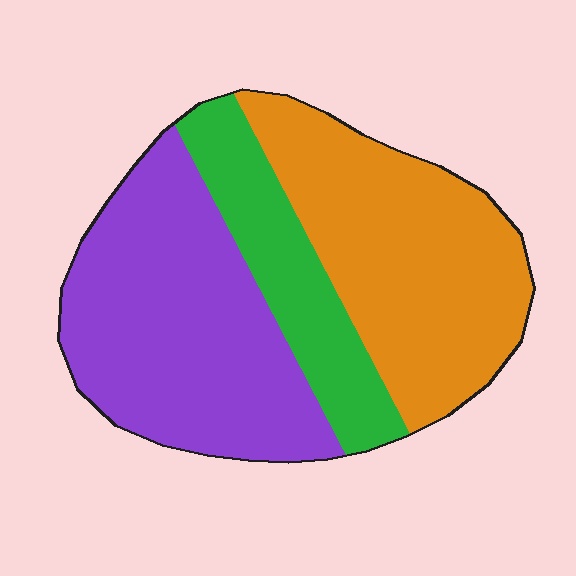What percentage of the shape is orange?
Orange covers around 40% of the shape.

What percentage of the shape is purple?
Purple takes up about two fifths (2/5) of the shape.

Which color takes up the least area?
Green, at roughly 20%.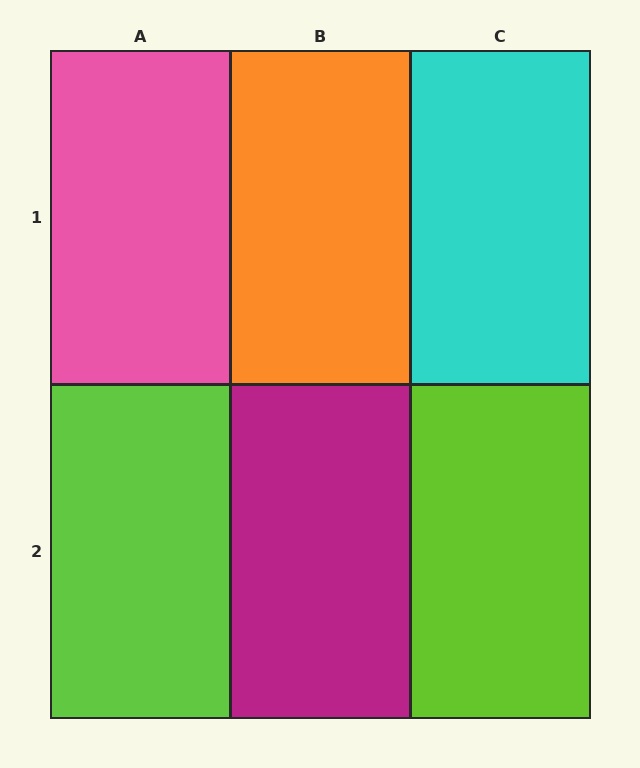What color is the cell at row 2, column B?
Magenta.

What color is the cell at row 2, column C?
Lime.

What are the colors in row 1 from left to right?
Pink, orange, cyan.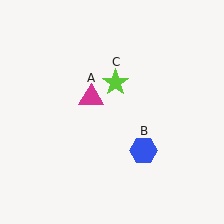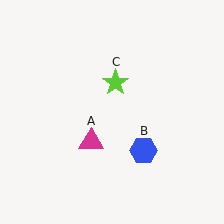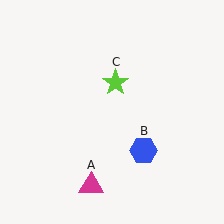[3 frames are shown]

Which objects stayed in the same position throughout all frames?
Blue hexagon (object B) and lime star (object C) remained stationary.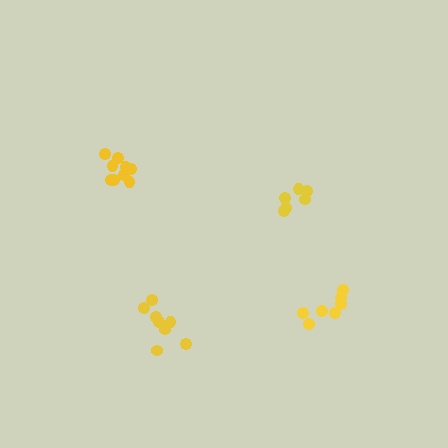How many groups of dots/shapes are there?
There are 4 groups.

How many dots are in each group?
Group 1: 6 dots, Group 2: 8 dots, Group 3: 7 dots, Group 4: 9 dots (30 total).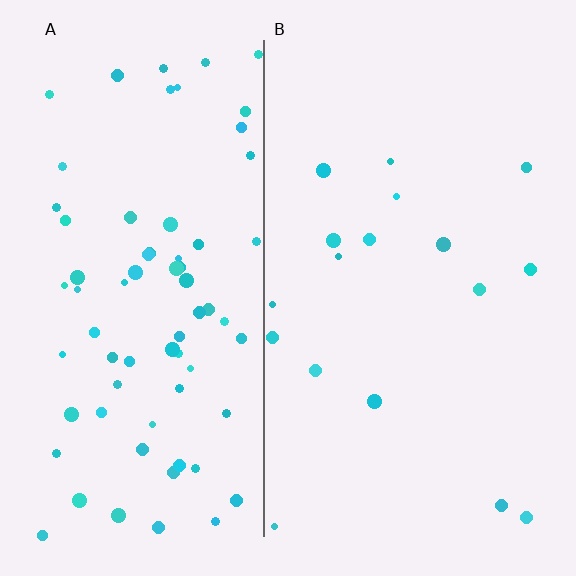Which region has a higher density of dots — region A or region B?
A (the left).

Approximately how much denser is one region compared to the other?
Approximately 4.1× — region A over region B.